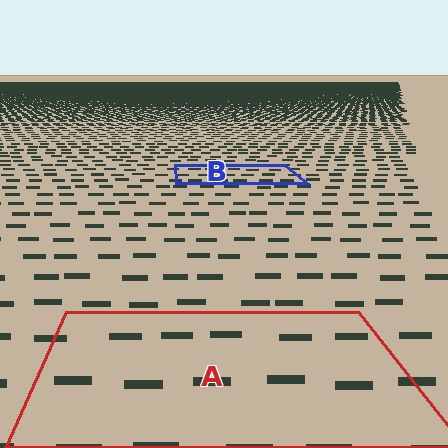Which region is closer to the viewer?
Region A is closer. The texture elements there are larger and more spread out.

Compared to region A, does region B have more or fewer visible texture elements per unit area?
Region B has more texture elements per unit area — they are packed more densely because it is farther away.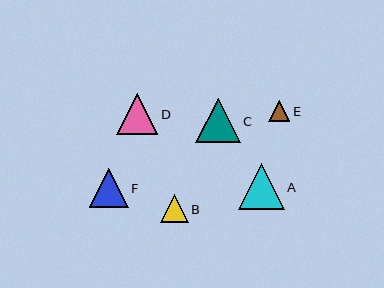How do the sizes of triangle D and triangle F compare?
Triangle D and triangle F are approximately the same size.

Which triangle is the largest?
Triangle A is the largest with a size of approximately 46 pixels.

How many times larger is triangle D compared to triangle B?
Triangle D is approximately 1.5 times the size of triangle B.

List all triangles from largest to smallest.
From largest to smallest: A, C, D, F, B, E.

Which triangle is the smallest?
Triangle E is the smallest with a size of approximately 21 pixels.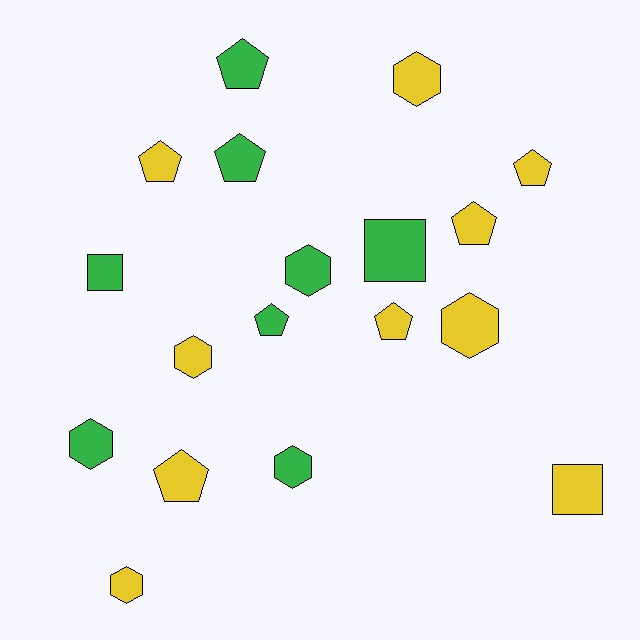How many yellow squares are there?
There is 1 yellow square.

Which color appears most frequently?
Yellow, with 10 objects.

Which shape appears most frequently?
Pentagon, with 8 objects.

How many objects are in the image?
There are 18 objects.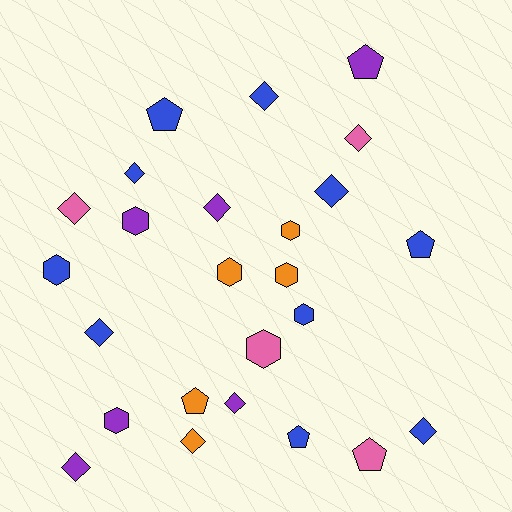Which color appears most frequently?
Blue, with 10 objects.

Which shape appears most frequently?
Diamond, with 11 objects.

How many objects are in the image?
There are 25 objects.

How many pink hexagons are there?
There is 1 pink hexagon.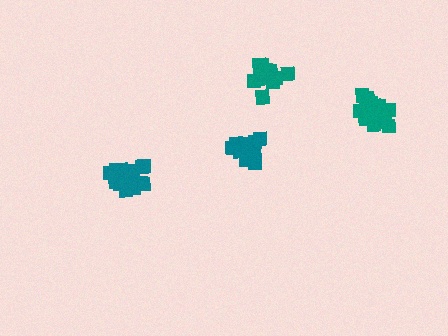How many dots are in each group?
Group 1: 14 dots, Group 2: 20 dots, Group 3: 19 dots, Group 4: 15 dots (68 total).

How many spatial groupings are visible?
There are 4 spatial groupings.